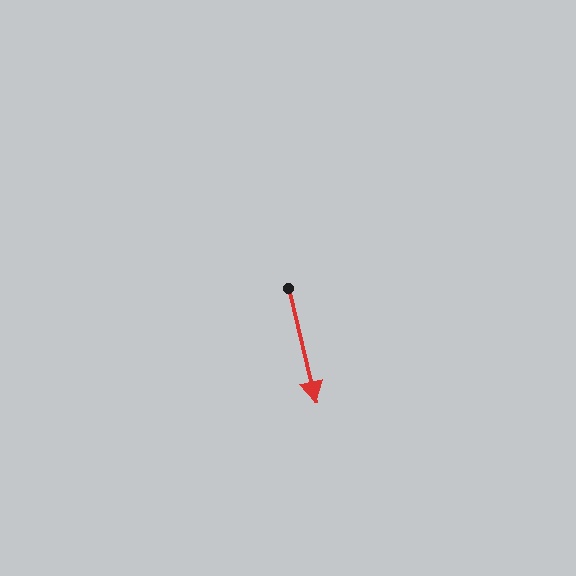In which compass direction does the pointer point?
South.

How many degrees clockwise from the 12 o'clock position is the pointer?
Approximately 167 degrees.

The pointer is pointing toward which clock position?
Roughly 6 o'clock.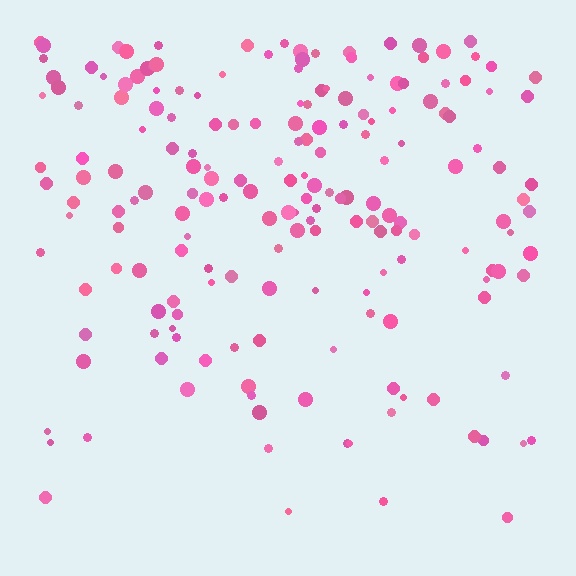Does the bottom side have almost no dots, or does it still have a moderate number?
Still a moderate number, just noticeably fewer than the top.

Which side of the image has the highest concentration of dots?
The top.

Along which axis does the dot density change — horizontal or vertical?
Vertical.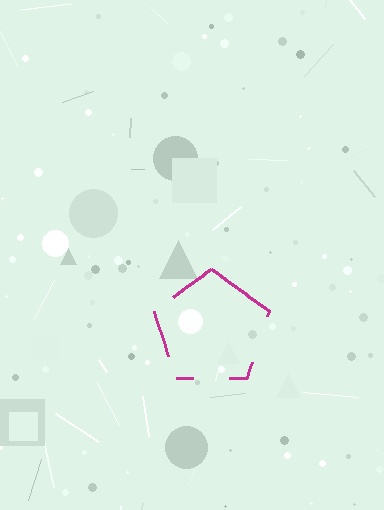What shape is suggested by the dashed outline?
The dashed outline suggests a pentagon.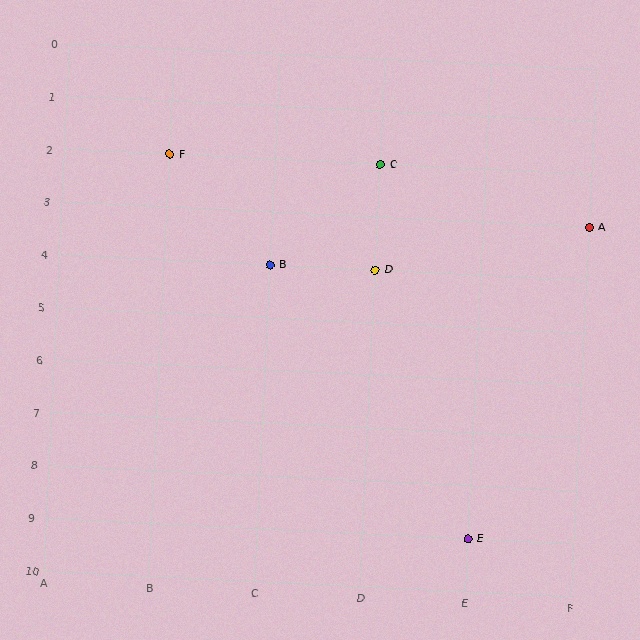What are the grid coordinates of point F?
Point F is at grid coordinates (B, 2).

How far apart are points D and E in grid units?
Points D and E are 1 column and 5 rows apart (about 5.1 grid units diagonally).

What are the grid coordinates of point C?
Point C is at grid coordinates (D, 2).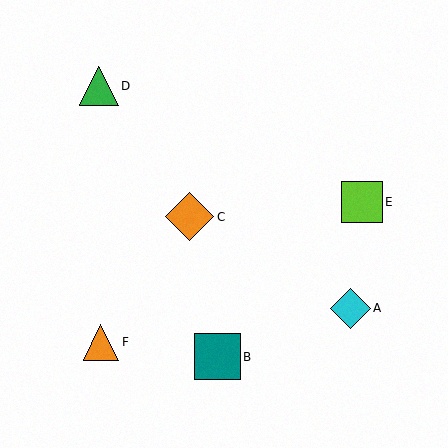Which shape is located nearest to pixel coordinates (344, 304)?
The cyan diamond (labeled A) at (351, 308) is nearest to that location.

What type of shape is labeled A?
Shape A is a cyan diamond.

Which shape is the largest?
The orange diamond (labeled C) is the largest.